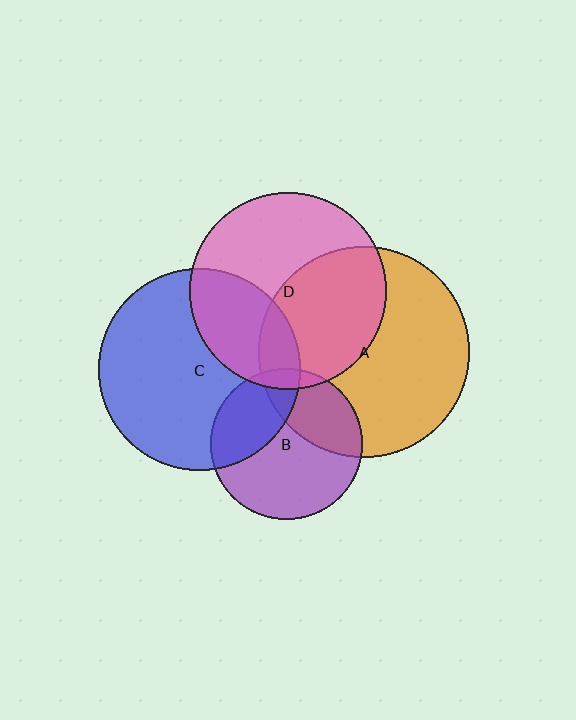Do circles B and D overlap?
Yes.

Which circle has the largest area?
Circle A (orange).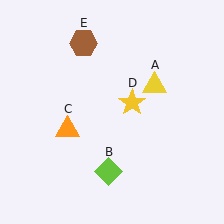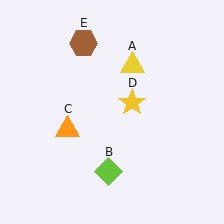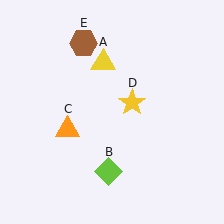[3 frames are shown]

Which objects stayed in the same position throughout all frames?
Lime diamond (object B) and orange triangle (object C) and yellow star (object D) and brown hexagon (object E) remained stationary.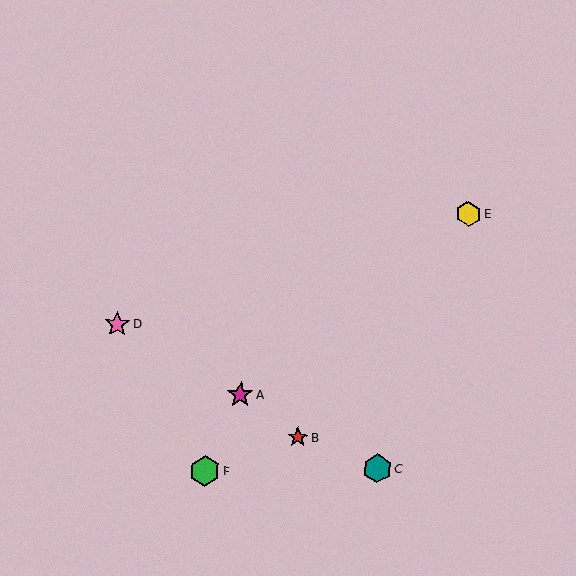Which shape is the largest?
The green hexagon (labeled F) is the largest.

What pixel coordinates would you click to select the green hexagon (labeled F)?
Click at (205, 471) to select the green hexagon F.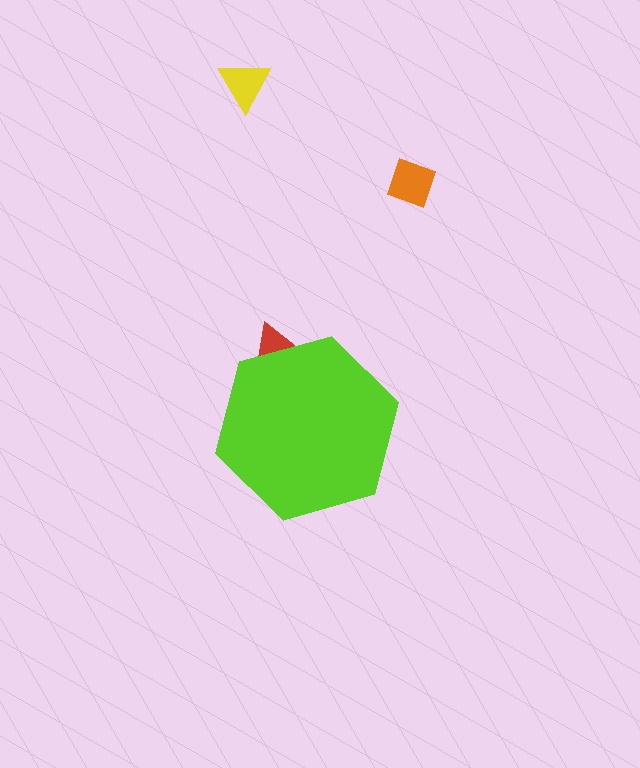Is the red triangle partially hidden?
Yes, the red triangle is partially hidden behind the lime hexagon.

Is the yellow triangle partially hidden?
No, the yellow triangle is fully visible.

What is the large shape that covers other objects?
A lime hexagon.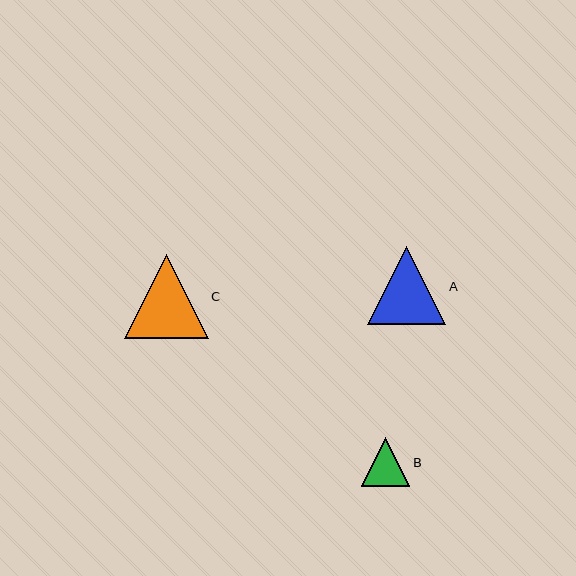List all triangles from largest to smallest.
From largest to smallest: C, A, B.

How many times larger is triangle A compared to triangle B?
Triangle A is approximately 1.6 times the size of triangle B.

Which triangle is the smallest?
Triangle B is the smallest with a size of approximately 48 pixels.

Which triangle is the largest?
Triangle C is the largest with a size of approximately 84 pixels.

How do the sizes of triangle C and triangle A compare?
Triangle C and triangle A are approximately the same size.